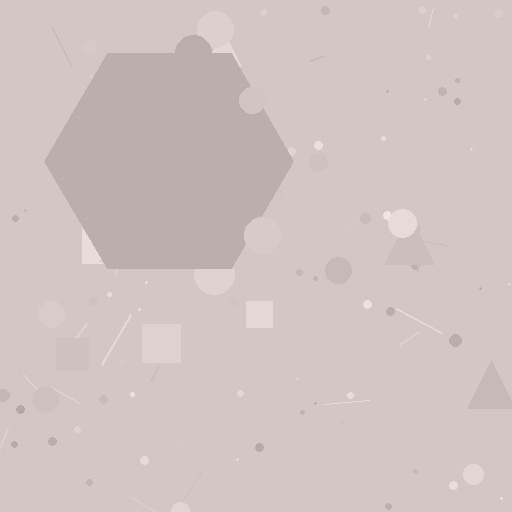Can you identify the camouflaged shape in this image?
The camouflaged shape is a hexagon.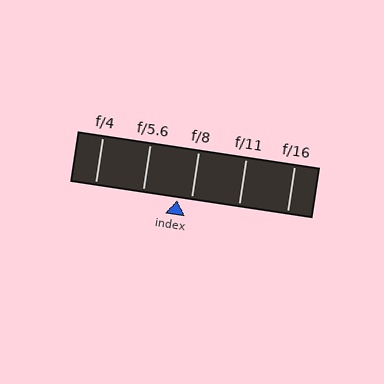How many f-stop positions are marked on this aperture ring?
There are 5 f-stop positions marked.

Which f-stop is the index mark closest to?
The index mark is closest to f/8.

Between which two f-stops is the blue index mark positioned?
The index mark is between f/5.6 and f/8.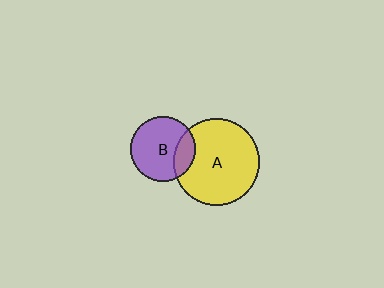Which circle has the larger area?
Circle A (yellow).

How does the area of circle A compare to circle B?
Approximately 1.8 times.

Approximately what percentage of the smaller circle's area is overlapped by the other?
Approximately 20%.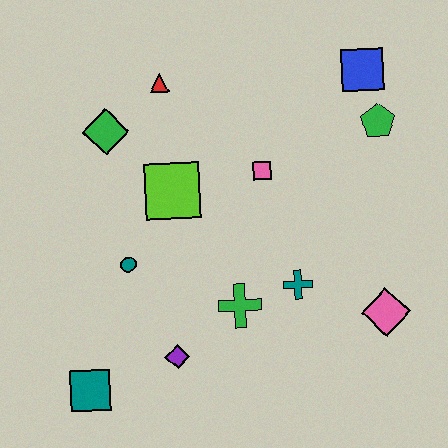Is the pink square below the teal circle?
No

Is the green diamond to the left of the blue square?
Yes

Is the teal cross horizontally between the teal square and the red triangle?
No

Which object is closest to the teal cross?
The green cross is closest to the teal cross.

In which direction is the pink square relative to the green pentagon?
The pink square is to the left of the green pentagon.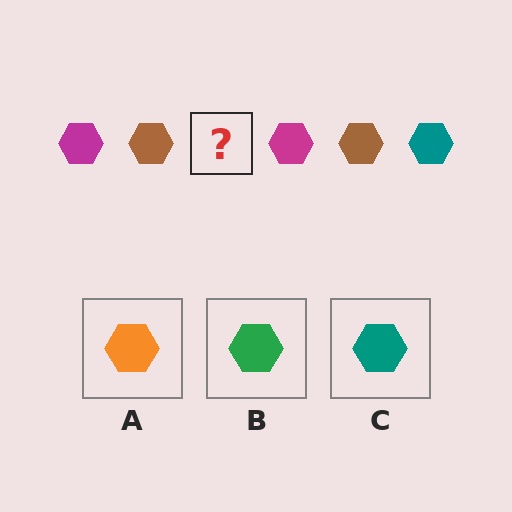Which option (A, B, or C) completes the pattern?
C.